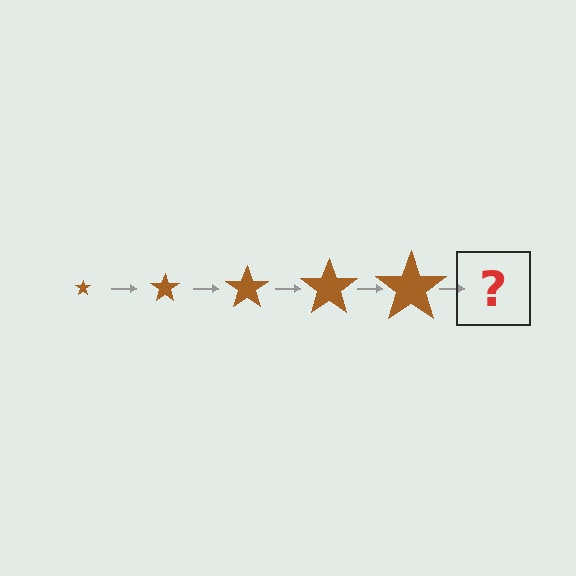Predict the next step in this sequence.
The next step is a brown star, larger than the previous one.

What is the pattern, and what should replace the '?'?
The pattern is that the star gets progressively larger each step. The '?' should be a brown star, larger than the previous one.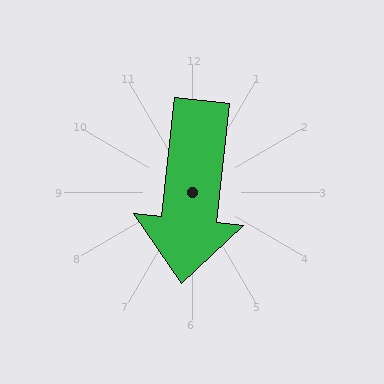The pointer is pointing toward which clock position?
Roughly 6 o'clock.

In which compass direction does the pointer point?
South.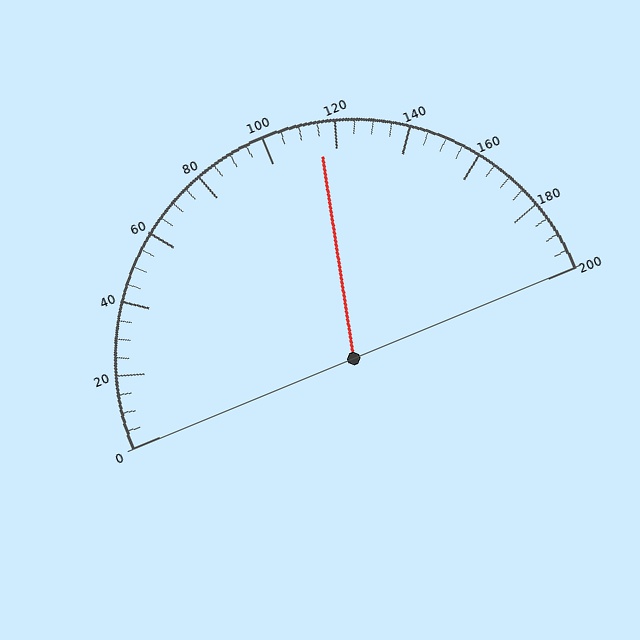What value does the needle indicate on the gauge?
The needle indicates approximately 115.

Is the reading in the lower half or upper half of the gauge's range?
The reading is in the upper half of the range (0 to 200).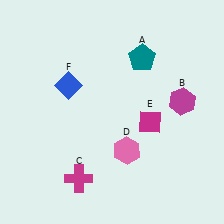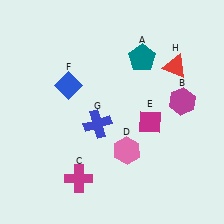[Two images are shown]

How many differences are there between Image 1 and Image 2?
There are 2 differences between the two images.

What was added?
A blue cross (G), a red triangle (H) were added in Image 2.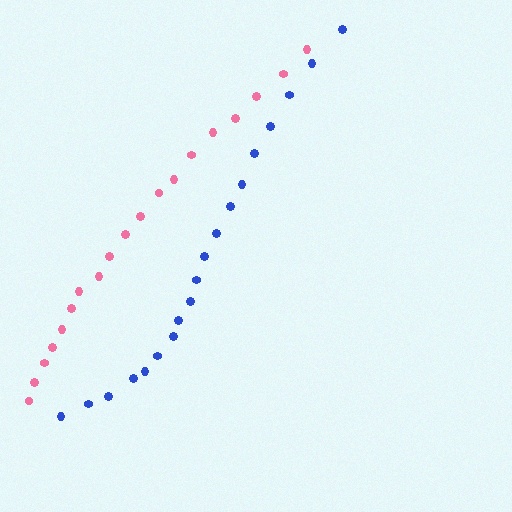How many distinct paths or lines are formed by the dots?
There are 2 distinct paths.